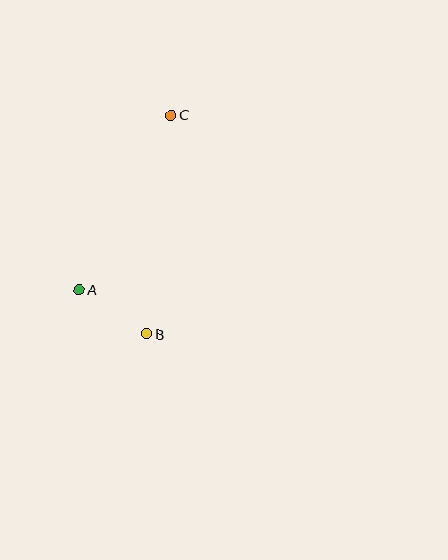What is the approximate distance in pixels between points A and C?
The distance between A and C is approximately 198 pixels.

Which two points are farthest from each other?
Points B and C are farthest from each other.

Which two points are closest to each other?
Points A and B are closest to each other.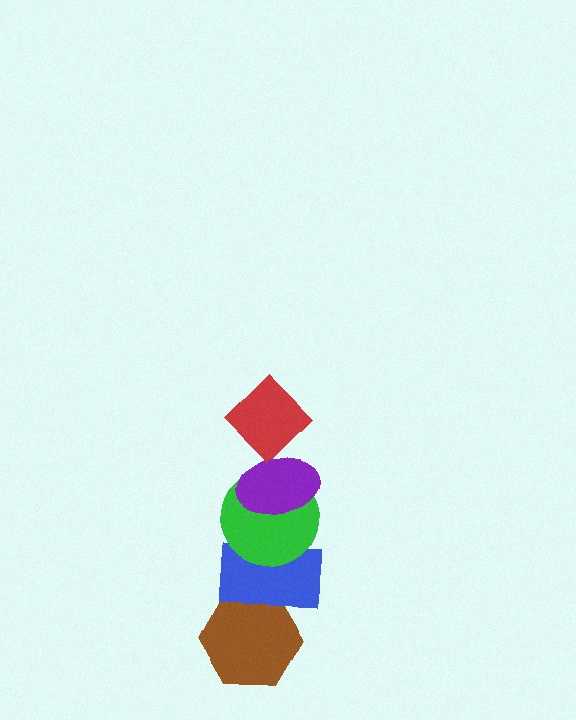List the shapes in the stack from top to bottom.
From top to bottom: the red diamond, the purple ellipse, the green circle, the blue rectangle, the brown hexagon.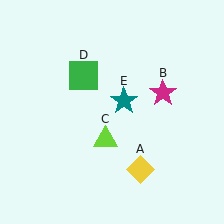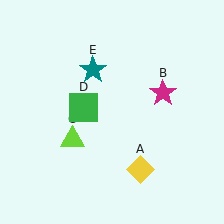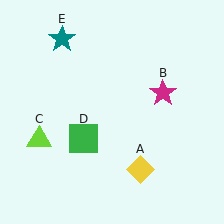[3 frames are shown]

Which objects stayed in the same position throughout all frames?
Yellow diamond (object A) and magenta star (object B) remained stationary.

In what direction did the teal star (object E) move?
The teal star (object E) moved up and to the left.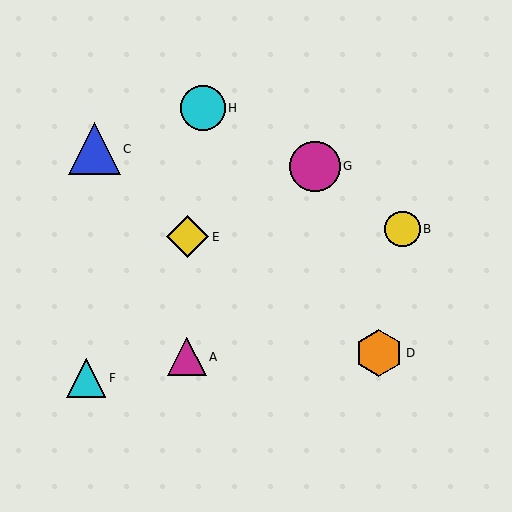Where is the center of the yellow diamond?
The center of the yellow diamond is at (188, 237).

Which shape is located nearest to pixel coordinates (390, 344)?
The orange hexagon (labeled D) at (379, 353) is nearest to that location.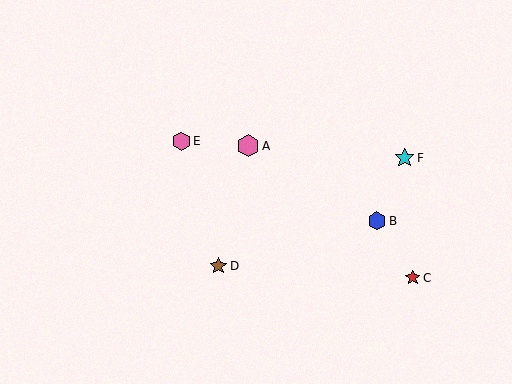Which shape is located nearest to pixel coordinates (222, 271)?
The brown star (labeled D) at (218, 266) is nearest to that location.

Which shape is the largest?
The pink hexagon (labeled A) is the largest.